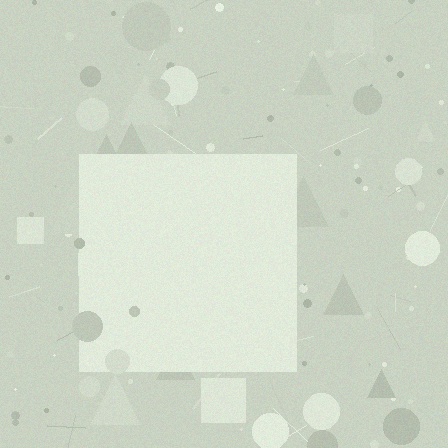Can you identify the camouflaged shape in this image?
The camouflaged shape is a square.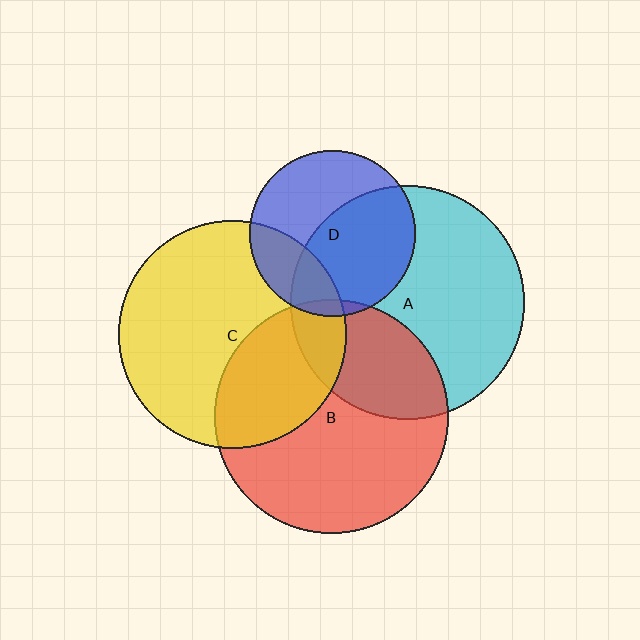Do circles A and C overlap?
Yes.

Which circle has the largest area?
Circle B (red).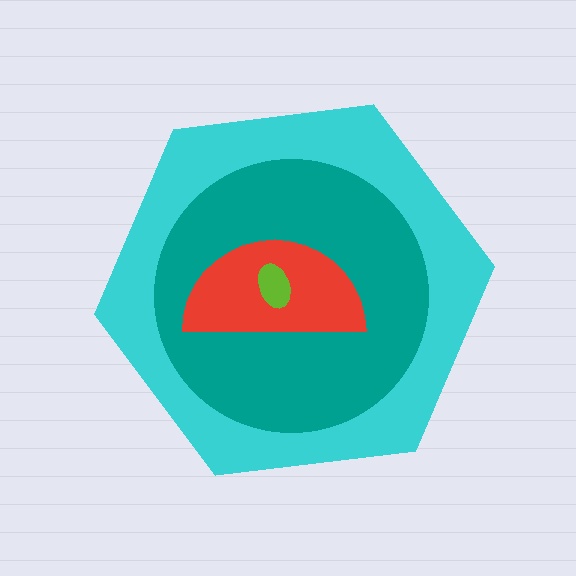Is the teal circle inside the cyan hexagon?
Yes.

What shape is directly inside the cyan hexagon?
The teal circle.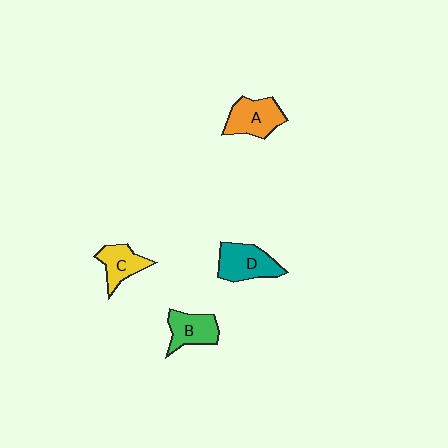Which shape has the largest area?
Shape D (teal).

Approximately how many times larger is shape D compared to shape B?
Approximately 1.2 times.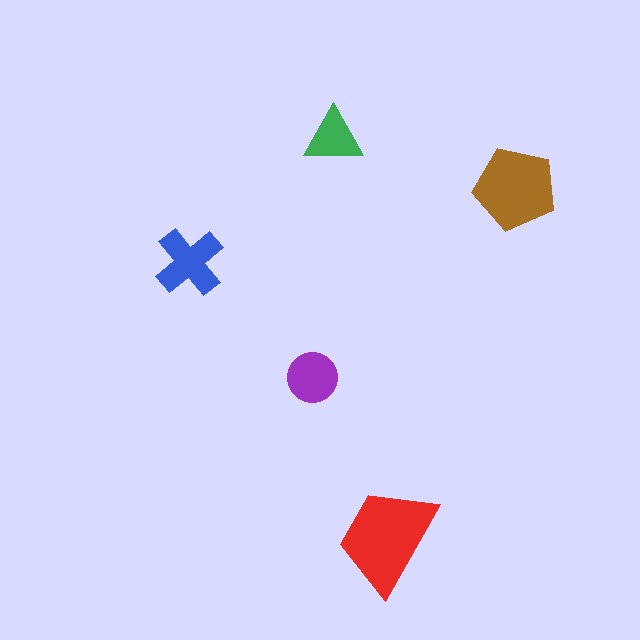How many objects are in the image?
There are 5 objects in the image.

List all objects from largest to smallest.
The red trapezoid, the brown pentagon, the blue cross, the purple circle, the green triangle.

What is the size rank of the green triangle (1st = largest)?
5th.